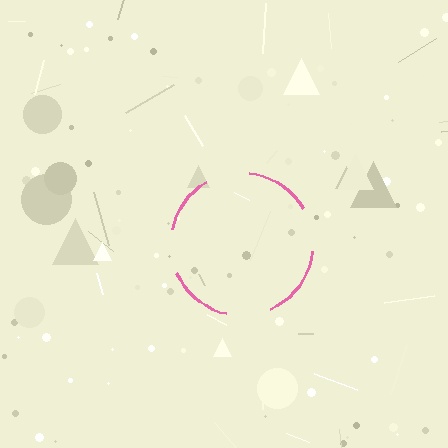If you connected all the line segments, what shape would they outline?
They would outline a circle.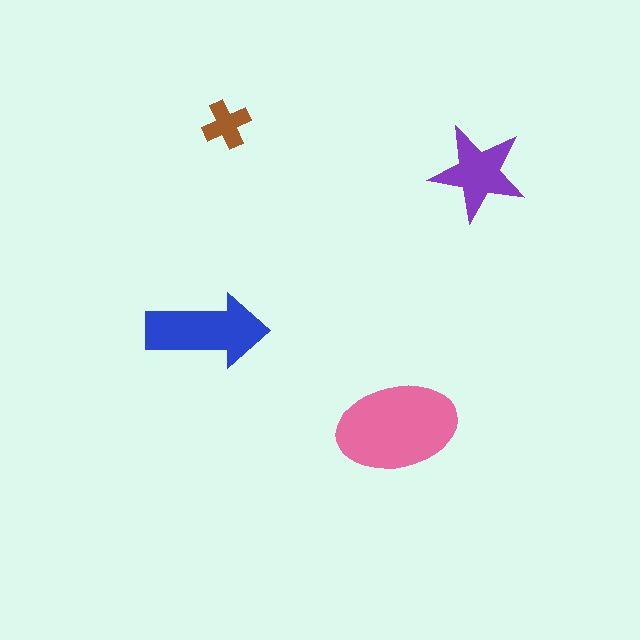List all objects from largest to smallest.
The pink ellipse, the blue arrow, the purple star, the brown cross.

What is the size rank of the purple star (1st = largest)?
3rd.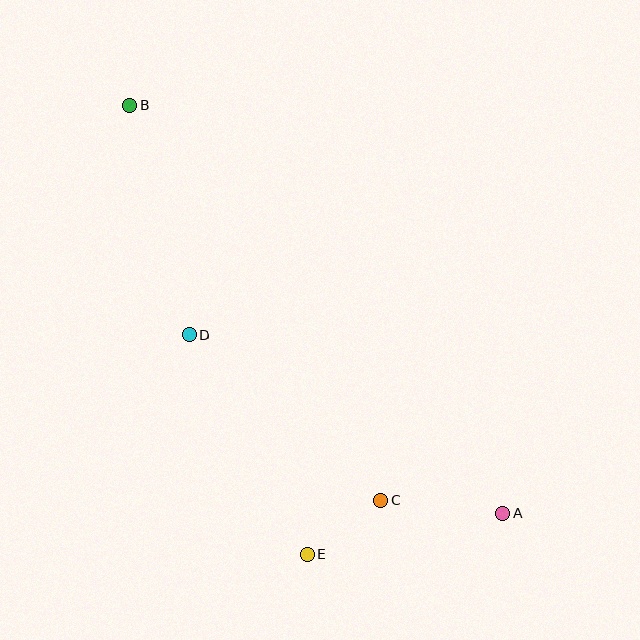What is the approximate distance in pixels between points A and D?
The distance between A and D is approximately 361 pixels.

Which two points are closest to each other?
Points C and E are closest to each other.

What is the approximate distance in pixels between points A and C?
The distance between A and C is approximately 123 pixels.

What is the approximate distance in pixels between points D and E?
The distance between D and E is approximately 249 pixels.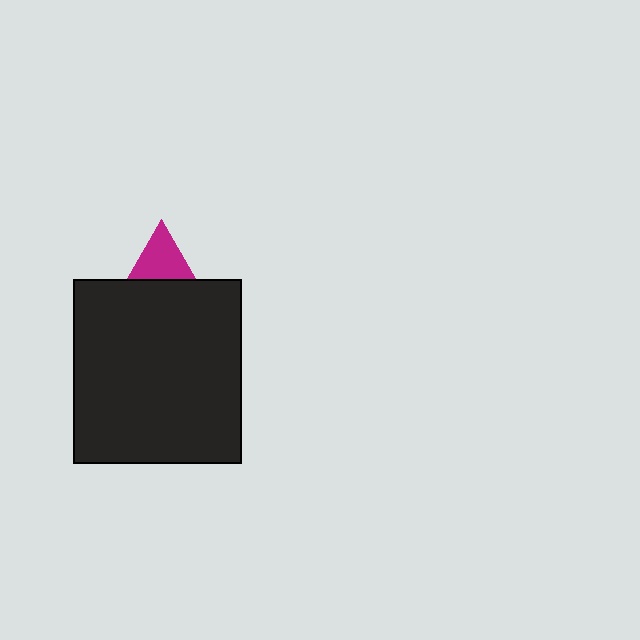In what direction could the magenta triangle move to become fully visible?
The magenta triangle could move up. That would shift it out from behind the black rectangle entirely.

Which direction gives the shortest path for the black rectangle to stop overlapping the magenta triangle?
Moving down gives the shortest separation.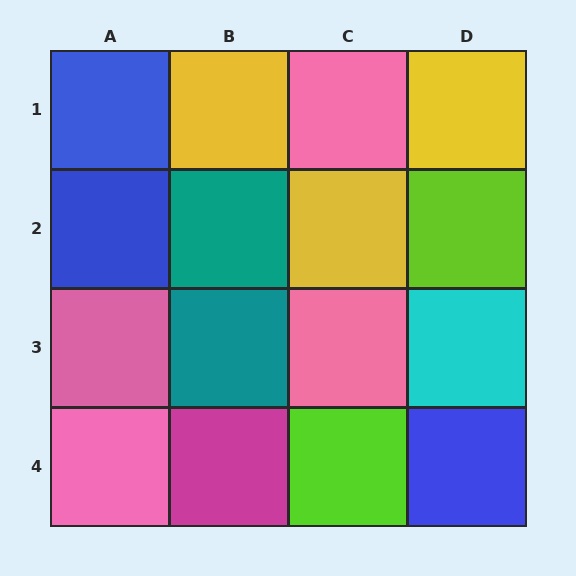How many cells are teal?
2 cells are teal.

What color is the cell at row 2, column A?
Blue.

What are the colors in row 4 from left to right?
Pink, magenta, lime, blue.